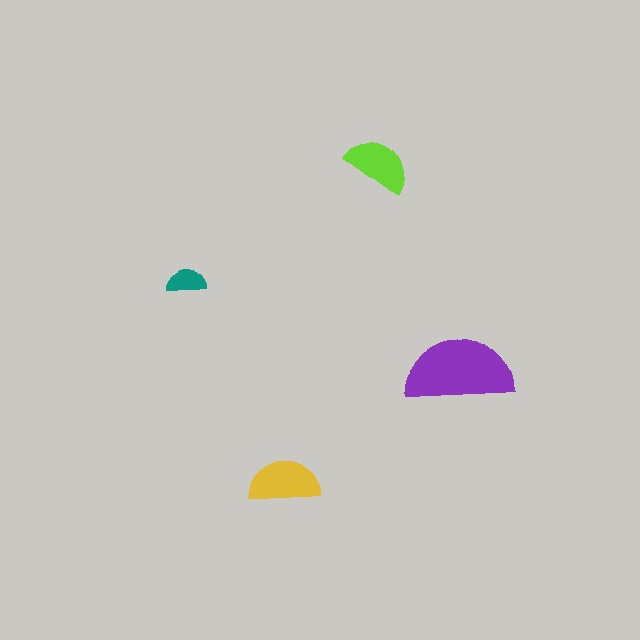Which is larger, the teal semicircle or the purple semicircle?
The purple one.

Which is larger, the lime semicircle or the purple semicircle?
The purple one.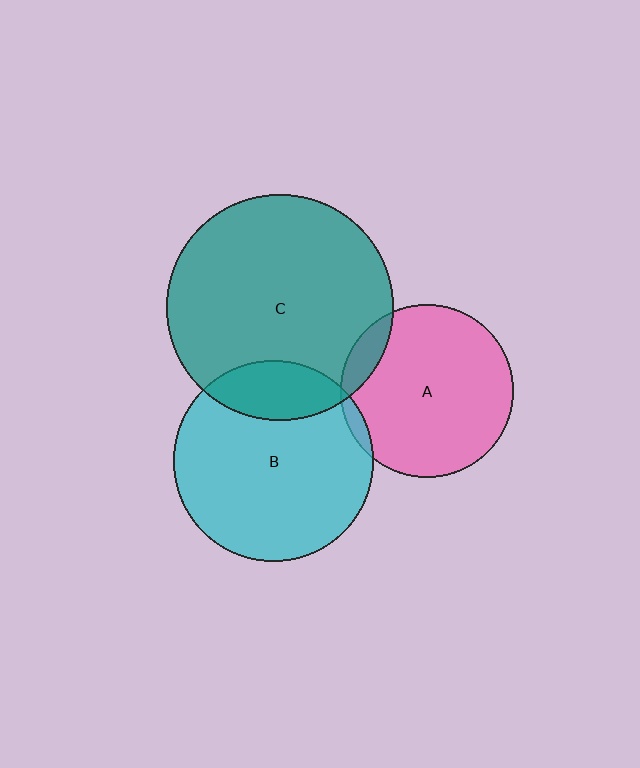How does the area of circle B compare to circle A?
Approximately 1.4 times.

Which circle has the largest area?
Circle C (teal).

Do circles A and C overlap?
Yes.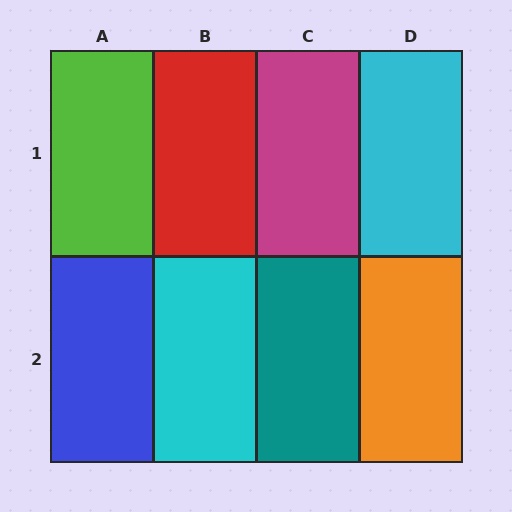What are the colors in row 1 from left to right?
Lime, red, magenta, cyan.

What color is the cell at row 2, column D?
Orange.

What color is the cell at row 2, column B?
Cyan.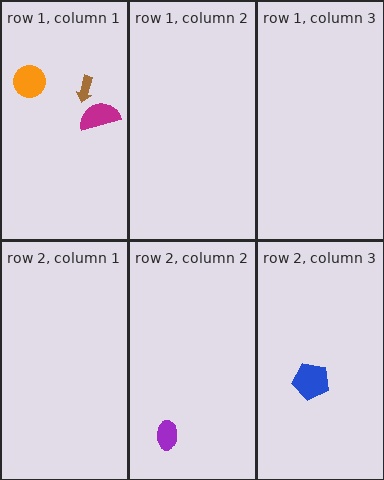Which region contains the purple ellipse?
The row 2, column 2 region.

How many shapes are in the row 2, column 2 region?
1.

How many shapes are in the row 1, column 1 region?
3.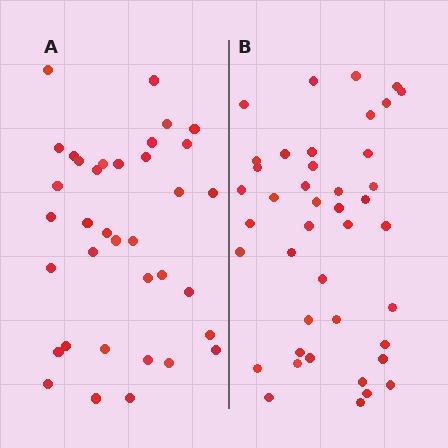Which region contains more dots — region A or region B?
Region B (the right region) has more dots.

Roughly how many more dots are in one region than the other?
Region B has about 6 more dots than region A.